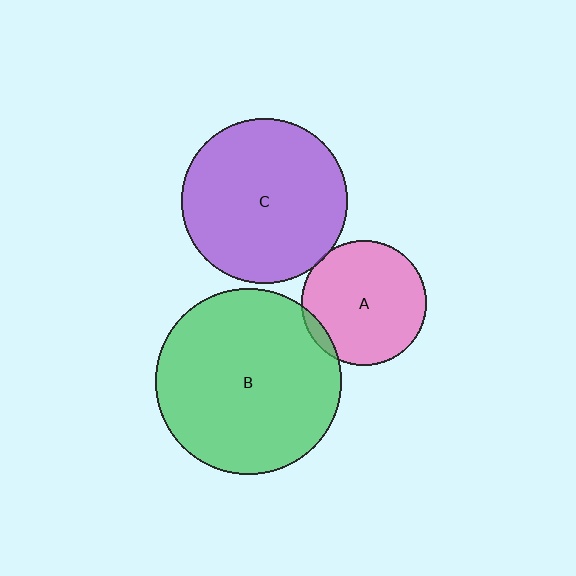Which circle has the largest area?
Circle B (green).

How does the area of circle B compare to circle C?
Approximately 1.3 times.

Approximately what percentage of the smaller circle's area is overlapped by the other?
Approximately 5%.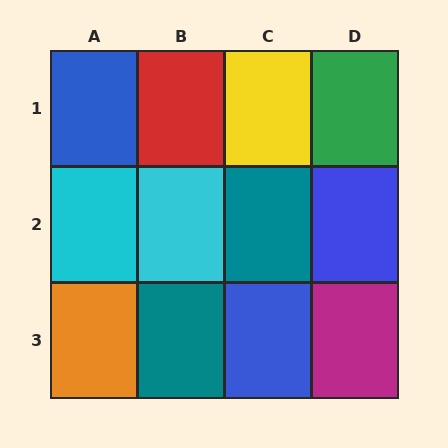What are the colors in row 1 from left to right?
Blue, red, yellow, green.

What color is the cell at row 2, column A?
Cyan.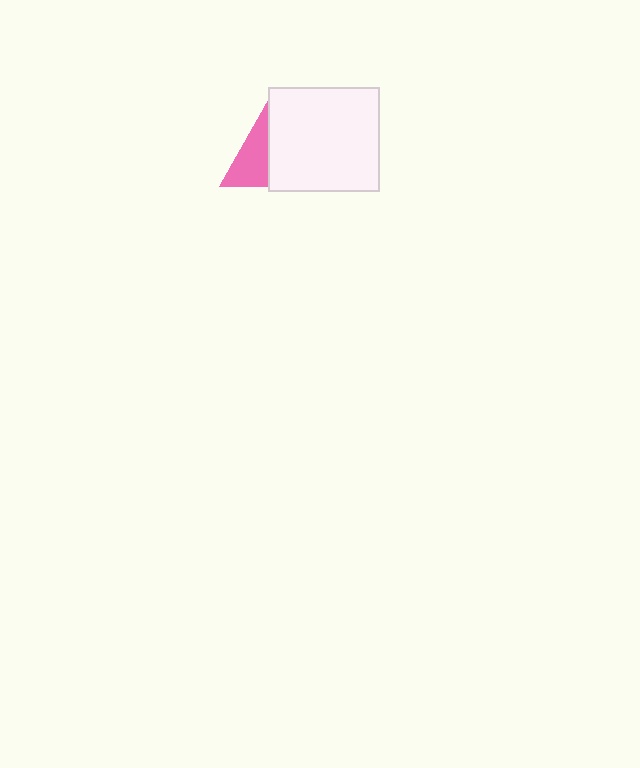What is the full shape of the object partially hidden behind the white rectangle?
The partially hidden object is a pink triangle.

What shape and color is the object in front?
The object in front is a white rectangle.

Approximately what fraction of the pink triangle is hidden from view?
Roughly 56% of the pink triangle is hidden behind the white rectangle.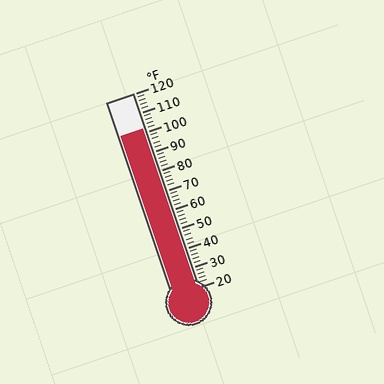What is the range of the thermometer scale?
The thermometer scale ranges from 20°F to 120°F.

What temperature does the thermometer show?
The thermometer shows approximately 102°F.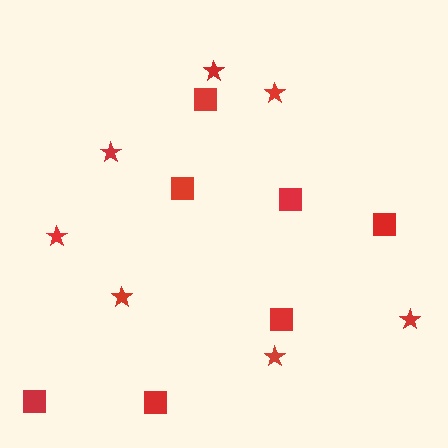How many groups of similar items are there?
There are 2 groups: one group of squares (7) and one group of stars (7).